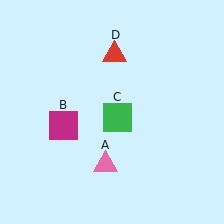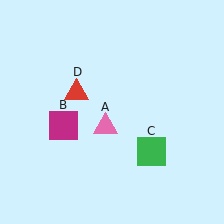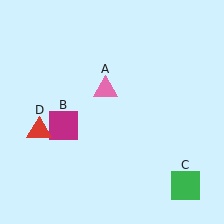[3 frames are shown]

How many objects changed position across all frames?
3 objects changed position: pink triangle (object A), green square (object C), red triangle (object D).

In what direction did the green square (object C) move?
The green square (object C) moved down and to the right.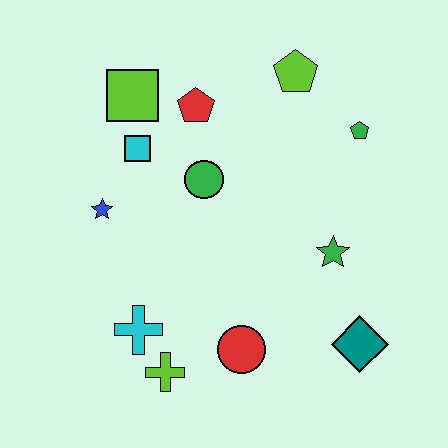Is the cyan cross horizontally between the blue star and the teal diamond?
Yes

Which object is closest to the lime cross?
The cyan cross is closest to the lime cross.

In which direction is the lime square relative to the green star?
The lime square is to the left of the green star.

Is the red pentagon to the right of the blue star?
Yes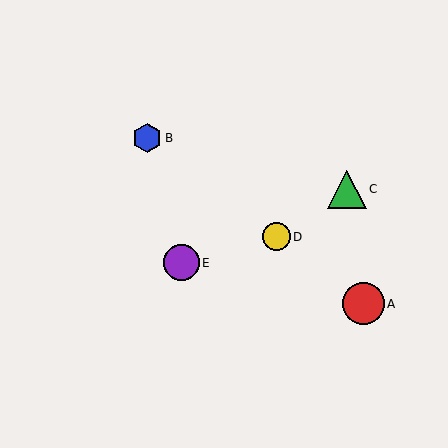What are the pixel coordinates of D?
Object D is at (276, 237).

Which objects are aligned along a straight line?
Objects A, B, D are aligned along a straight line.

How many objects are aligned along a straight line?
3 objects (A, B, D) are aligned along a straight line.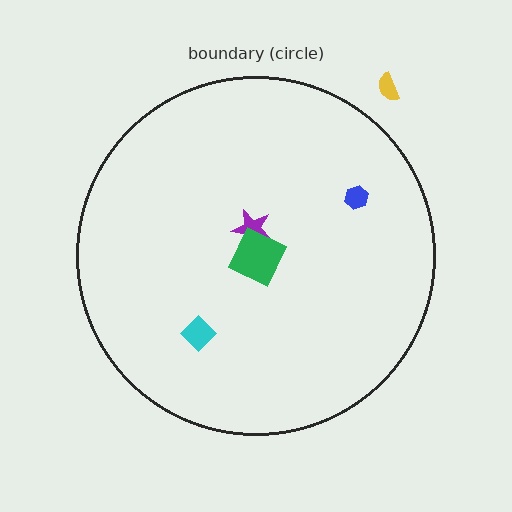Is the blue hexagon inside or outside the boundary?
Inside.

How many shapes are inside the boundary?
4 inside, 1 outside.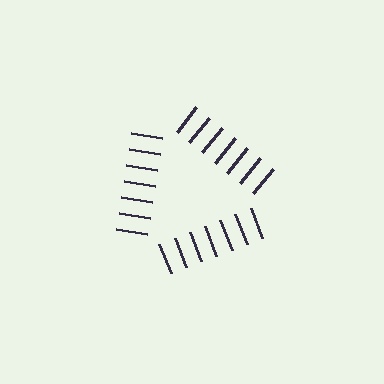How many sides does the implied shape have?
3 sides — the line-ends trace a triangle.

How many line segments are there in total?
21 — 7 along each of the 3 edges.